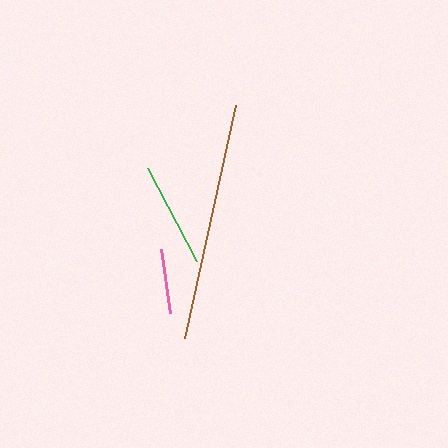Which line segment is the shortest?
The pink line is the shortest at approximately 65 pixels.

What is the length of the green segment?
The green segment is approximately 105 pixels long.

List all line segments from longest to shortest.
From longest to shortest: brown, green, pink.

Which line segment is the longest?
The brown line is the longest at approximately 239 pixels.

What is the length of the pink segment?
The pink segment is approximately 65 pixels long.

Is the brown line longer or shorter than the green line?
The brown line is longer than the green line.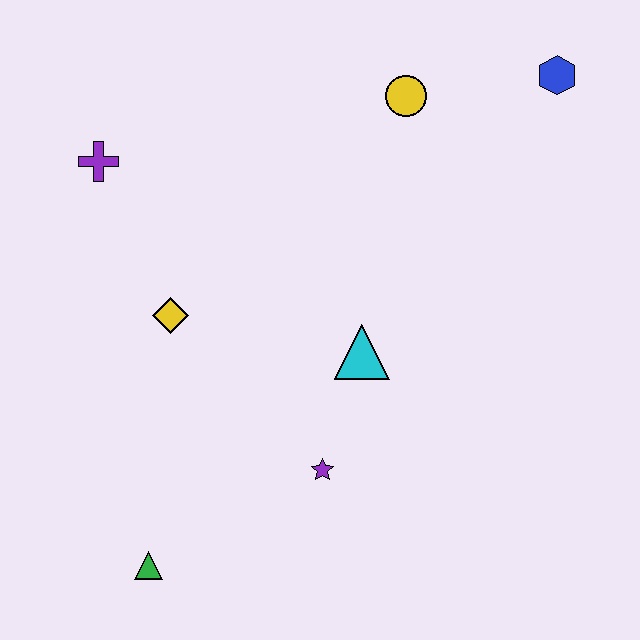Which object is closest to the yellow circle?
The blue hexagon is closest to the yellow circle.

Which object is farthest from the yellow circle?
The green triangle is farthest from the yellow circle.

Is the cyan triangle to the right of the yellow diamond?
Yes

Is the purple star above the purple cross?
No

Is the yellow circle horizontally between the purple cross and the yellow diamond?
No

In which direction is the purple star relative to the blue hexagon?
The purple star is below the blue hexagon.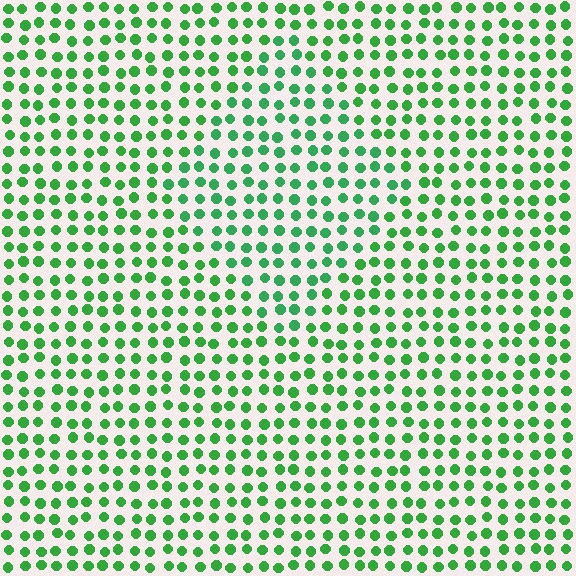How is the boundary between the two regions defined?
The boundary is defined purely by a slight shift in hue (about 16 degrees). Spacing, size, and orientation are identical on both sides.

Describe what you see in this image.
The image is filled with small green elements in a uniform arrangement. A diamond-shaped region is visible where the elements are tinted to a slightly different hue, forming a subtle color boundary.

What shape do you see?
I see a diamond.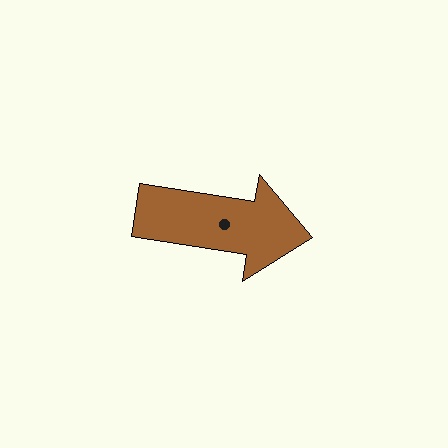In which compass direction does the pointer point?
East.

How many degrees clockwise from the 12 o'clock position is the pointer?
Approximately 99 degrees.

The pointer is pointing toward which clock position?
Roughly 3 o'clock.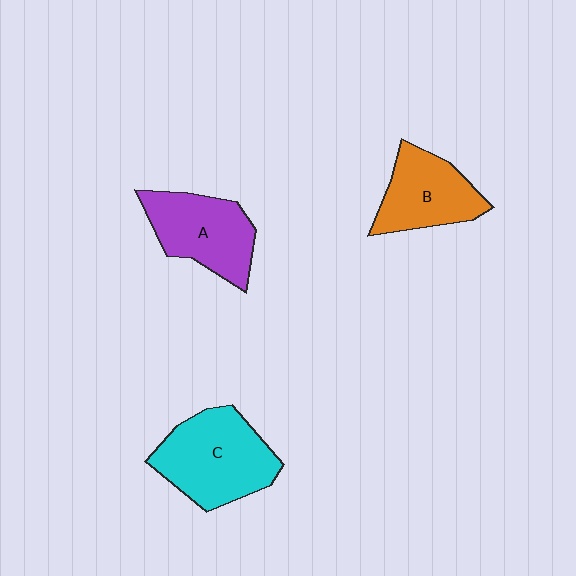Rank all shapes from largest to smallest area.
From largest to smallest: C (cyan), A (purple), B (orange).